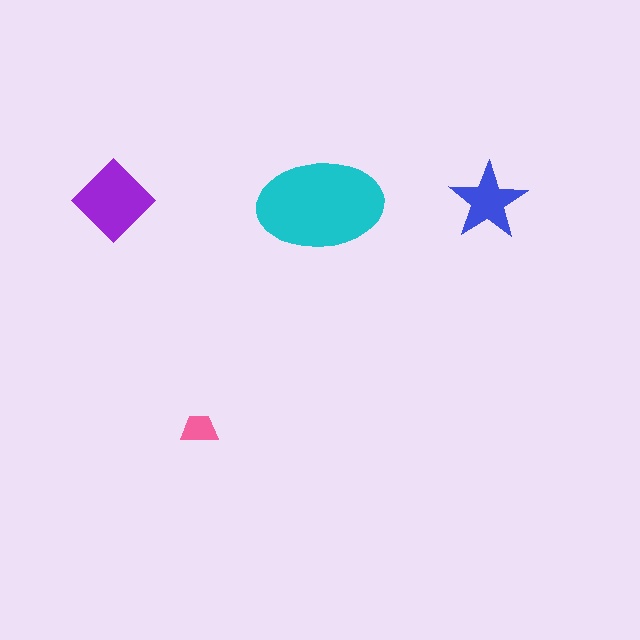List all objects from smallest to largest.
The pink trapezoid, the blue star, the purple diamond, the cyan ellipse.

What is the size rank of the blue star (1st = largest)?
3rd.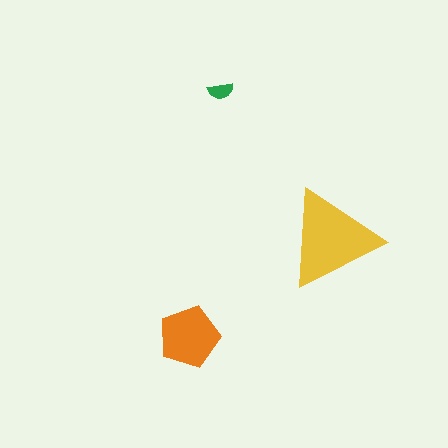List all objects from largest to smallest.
The yellow triangle, the orange pentagon, the green semicircle.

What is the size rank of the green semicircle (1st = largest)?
3rd.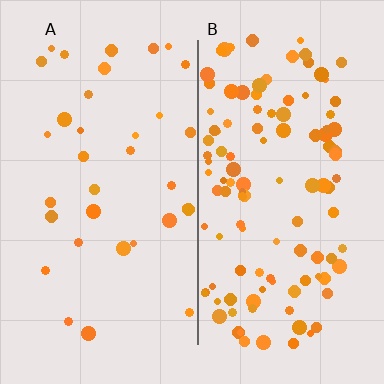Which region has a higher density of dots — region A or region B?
B (the right).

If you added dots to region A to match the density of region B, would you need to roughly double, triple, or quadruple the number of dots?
Approximately triple.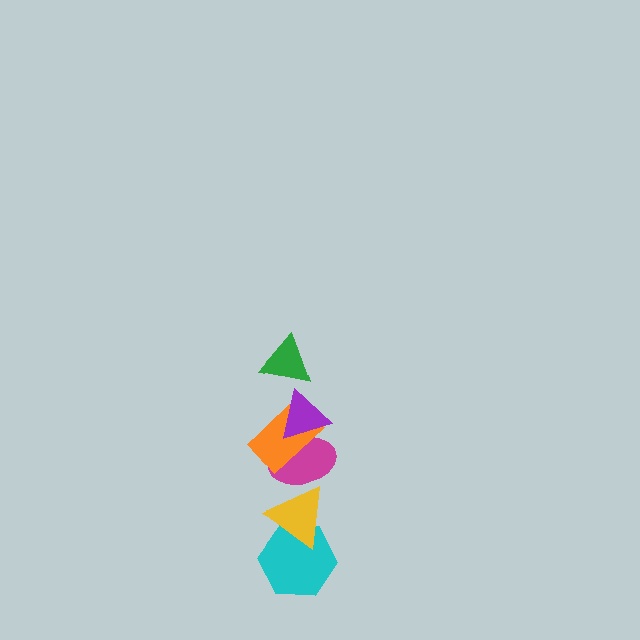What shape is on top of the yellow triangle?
The magenta ellipse is on top of the yellow triangle.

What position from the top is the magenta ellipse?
The magenta ellipse is 4th from the top.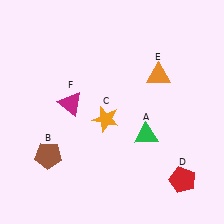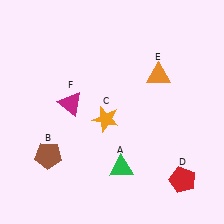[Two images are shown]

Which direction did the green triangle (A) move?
The green triangle (A) moved down.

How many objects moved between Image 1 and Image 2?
1 object moved between the two images.